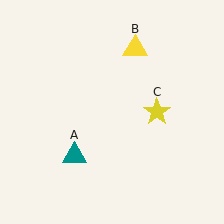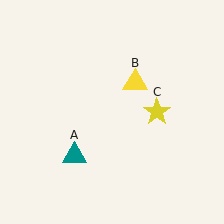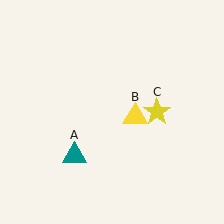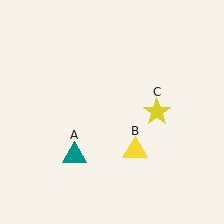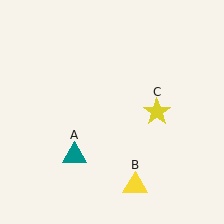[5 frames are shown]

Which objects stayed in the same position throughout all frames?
Teal triangle (object A) and yellow star (object C) remained stationary.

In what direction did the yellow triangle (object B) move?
The yellow triangle (object B) moved down.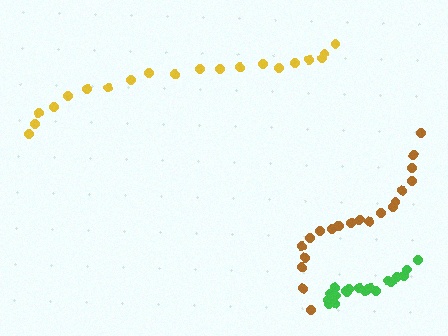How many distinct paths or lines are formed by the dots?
There are 3 distinct paths.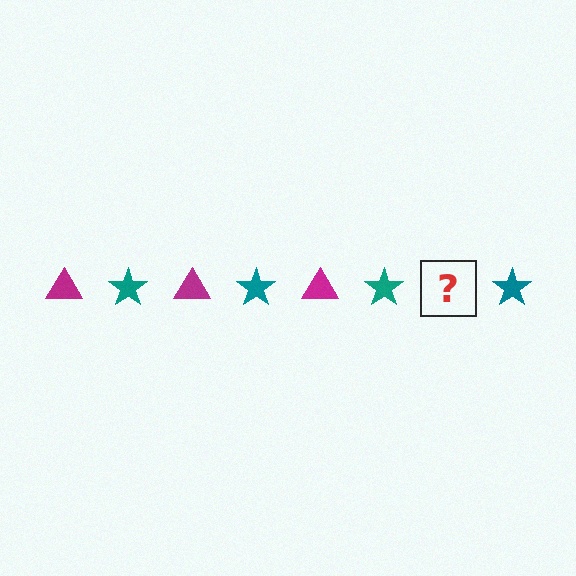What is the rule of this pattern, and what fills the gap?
The rule is that the pattern alternates between magenta triangle and teal star. The gap should be filled with a magenta triangle.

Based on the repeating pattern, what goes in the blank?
The blank should be a magenta triangle.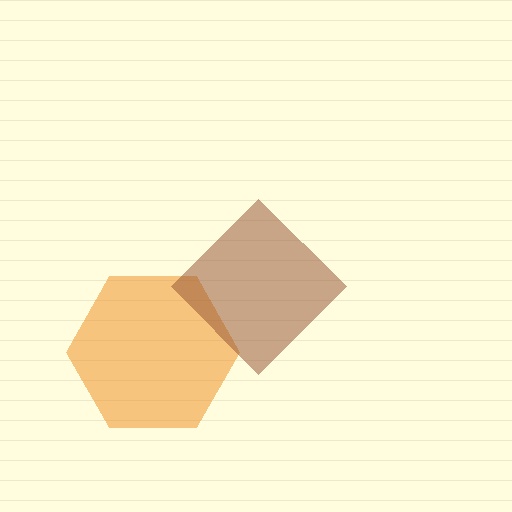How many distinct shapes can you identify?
There are 2 distinct shapes: an orange hexagon, a brown diamond.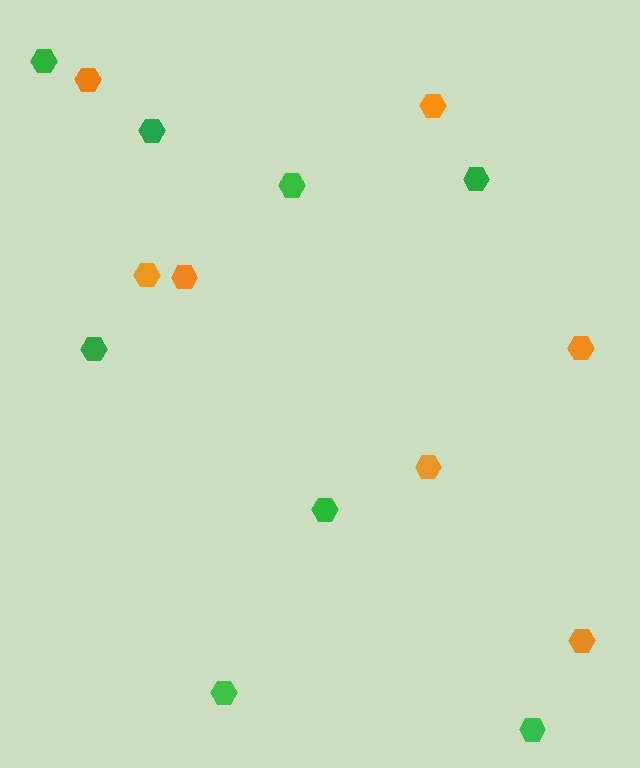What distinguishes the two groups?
There are 2 groups: one group of green hexagons (8) and one group of orange hexagons (7).